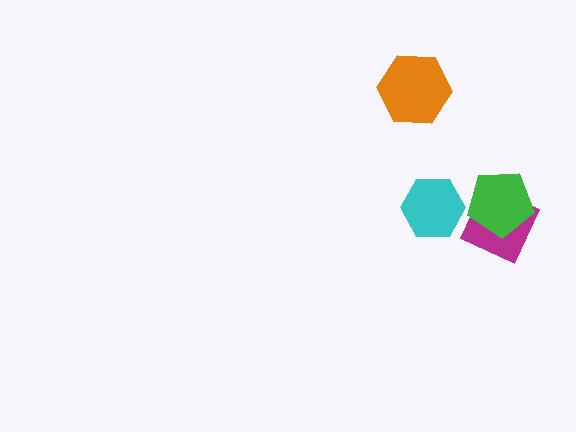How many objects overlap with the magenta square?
1 object overlaps with the magenta square.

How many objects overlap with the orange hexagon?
0 objects overlap with the orange hexagon.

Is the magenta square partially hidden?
Yes, it is partially covered by another shape.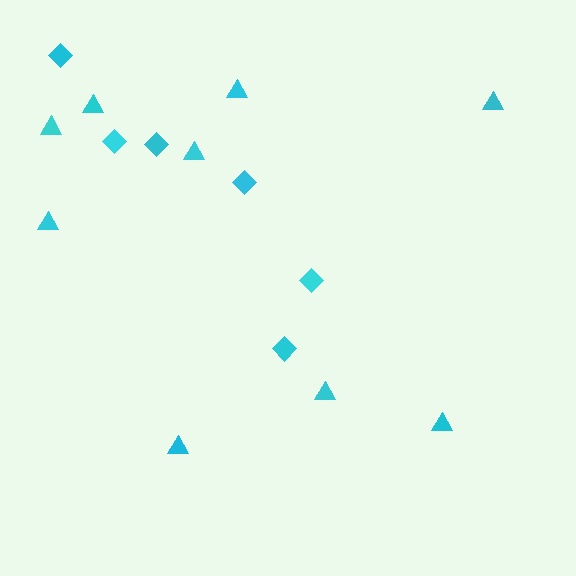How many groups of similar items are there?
There are 2 groups: one group of diamonds (6) and one group of triangles (9).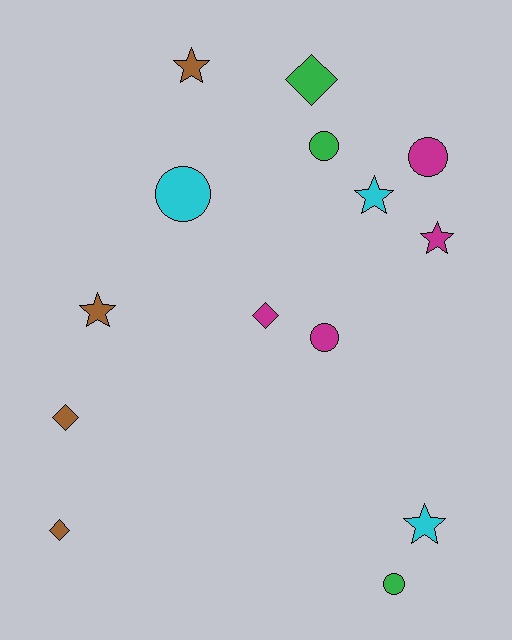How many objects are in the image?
There are 14 objects.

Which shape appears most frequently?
Star, with 5 objects.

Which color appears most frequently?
Magenta, with 4 objects.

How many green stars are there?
There are no green stars.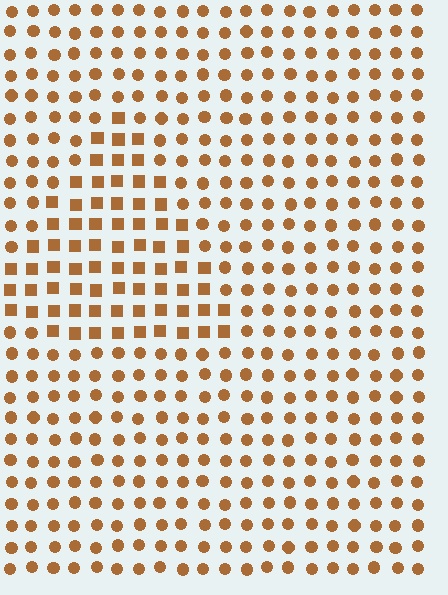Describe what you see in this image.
The image is filled with small brown elements arranged in a uniform grid. A triangle-shaped region contains squares, while the surrounding area contains circles. The boundary is defined purely by the change in element shape.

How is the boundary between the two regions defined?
The boundary is defined by a change in element shape: squares inside vs. circles outside. All elements share the same color and spacing.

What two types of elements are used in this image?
The image uses squares inside the triangle region and circles outside it.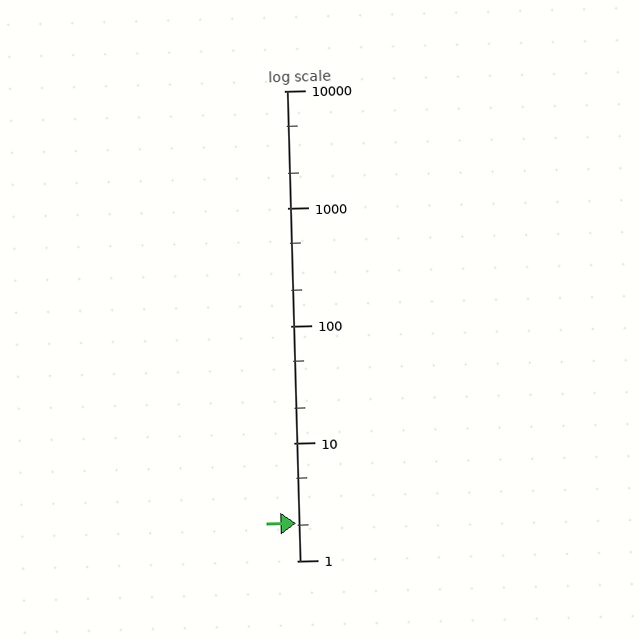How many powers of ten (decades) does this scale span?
The scale spans 4 decades, from 1 to 10000.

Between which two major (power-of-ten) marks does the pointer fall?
The pointer is between 1 and 10.